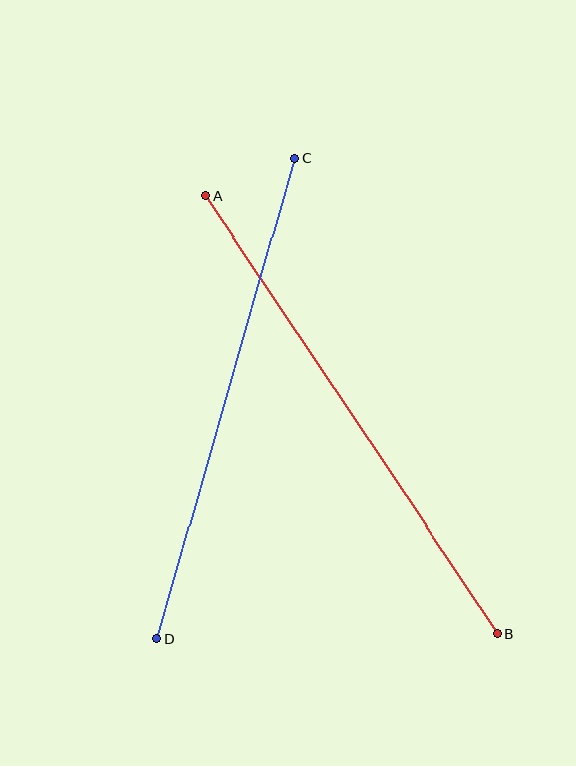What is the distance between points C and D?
The distance is approximately 500 pixels.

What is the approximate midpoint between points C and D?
The midpoint is at approximately (226, 398) pixels.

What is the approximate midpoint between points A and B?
The midpoint is at approximately (351, 414) pixels.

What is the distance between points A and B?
The distance is approximately 526 pixels.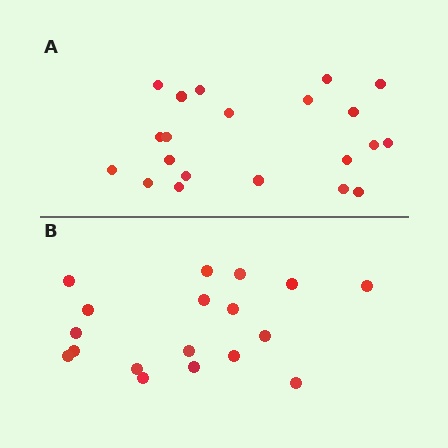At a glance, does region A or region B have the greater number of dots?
Region A (the top region) has more dots.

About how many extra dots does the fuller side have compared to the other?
Region A has just a few more — roughly 2 or 3 more dots than region B.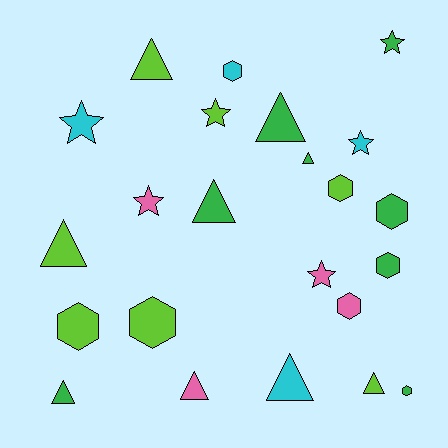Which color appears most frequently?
Green, with 8 objects.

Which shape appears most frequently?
Triangle, with 9 objects.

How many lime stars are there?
There is 1 lime star.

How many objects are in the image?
There are 23 objects.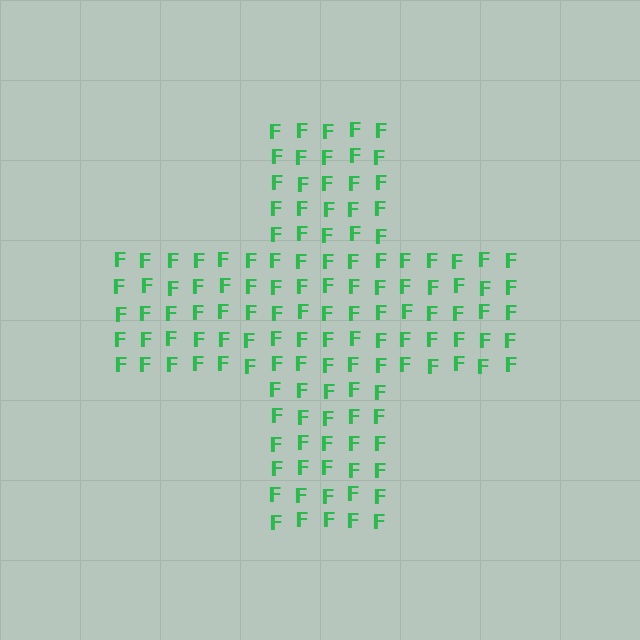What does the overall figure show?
The overall figure shows a cross.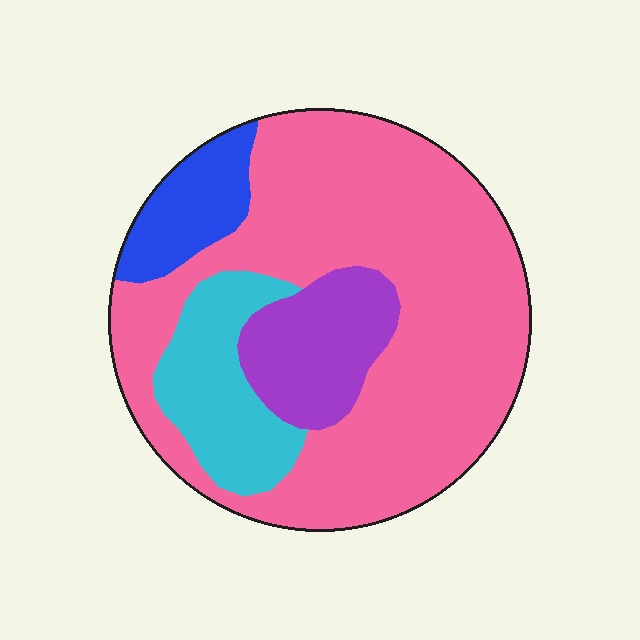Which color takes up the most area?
Pink, at roughly 65%.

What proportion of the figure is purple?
Purple covers around 15% of the figure.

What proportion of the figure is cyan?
Cyan takes up about one eighth (1/8) of the figure.